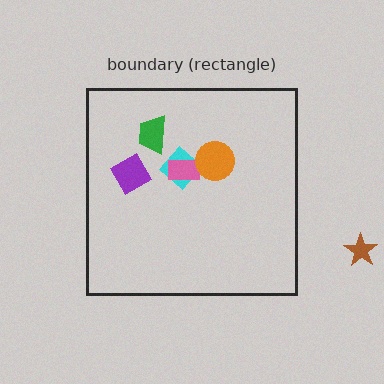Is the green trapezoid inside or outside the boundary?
Inside.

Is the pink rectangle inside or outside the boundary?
Inside.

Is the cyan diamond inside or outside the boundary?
Inside.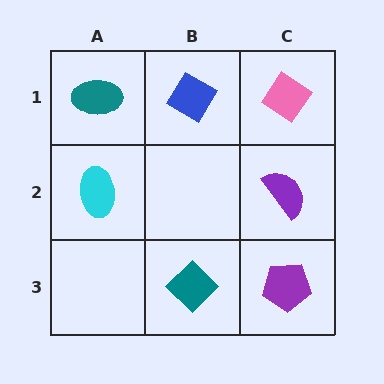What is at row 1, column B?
A blue diamond.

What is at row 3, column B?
A teal diamond.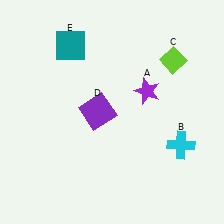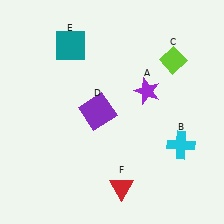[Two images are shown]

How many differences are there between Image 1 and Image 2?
There is 1 difference between the two images.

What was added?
A red triangle (F) was added in Image 2.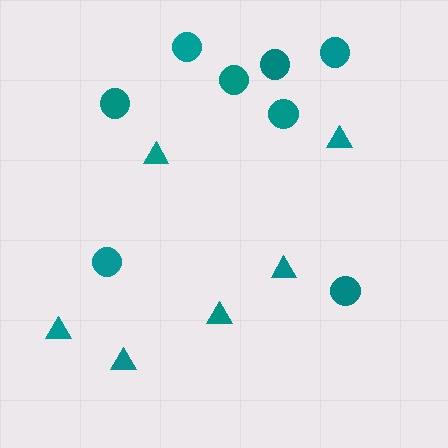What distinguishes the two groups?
There are 2 groups: one group of circles (8) and one group of triangles (6).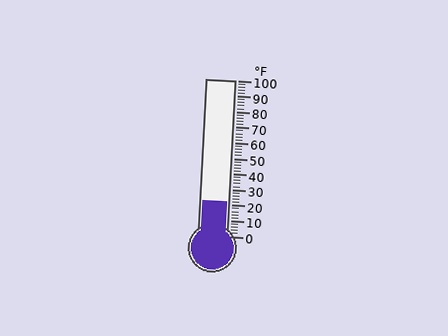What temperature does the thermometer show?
The thermometer shows approximately 22°F.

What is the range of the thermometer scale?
The thermometer scale ranges from 0°F to 100°F.